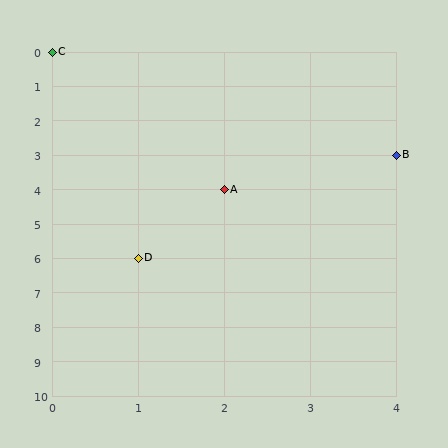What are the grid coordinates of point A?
Point A is at grid coordinates (2, 4).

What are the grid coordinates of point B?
Point B is at grid coordinates (4, 3).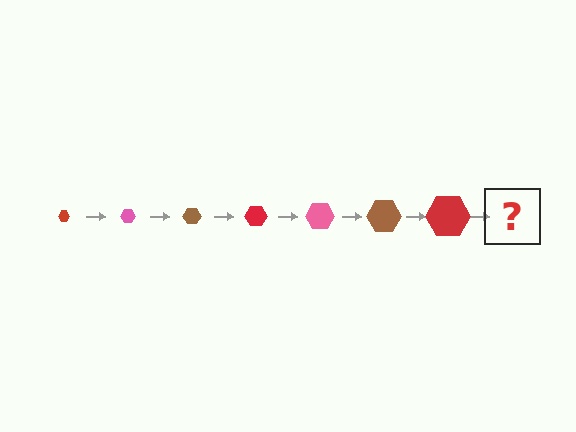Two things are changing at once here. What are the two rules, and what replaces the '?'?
The two rules are that the hexagon grows larger each step and the color cycles through red, pink, and brown. The '?' should be a pink hexagon, larger than the previous one.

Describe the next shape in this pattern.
It should be a pink hexagon, larger than the previous one.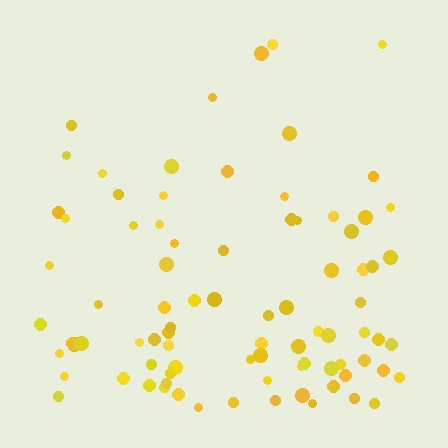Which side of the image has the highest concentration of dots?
The bottom.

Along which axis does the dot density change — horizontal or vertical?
Vertical.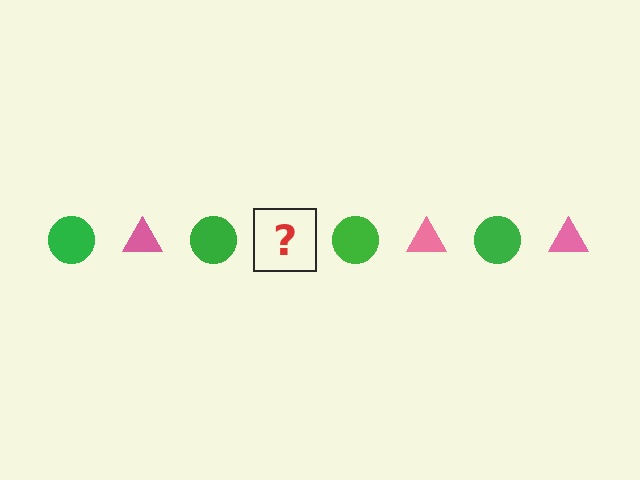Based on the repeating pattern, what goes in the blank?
The blank should be a pink triangle.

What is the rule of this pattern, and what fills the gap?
The rule is that the pattern alternates between green circle and pink triangle. The gap should be filled with a pink triangle.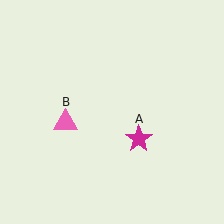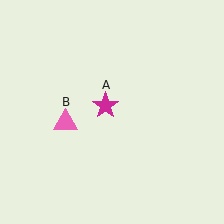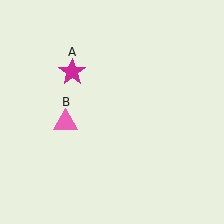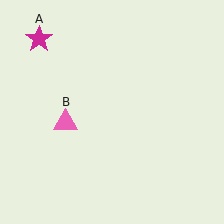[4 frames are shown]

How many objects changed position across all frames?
1 object changed position: magenta star (object A).